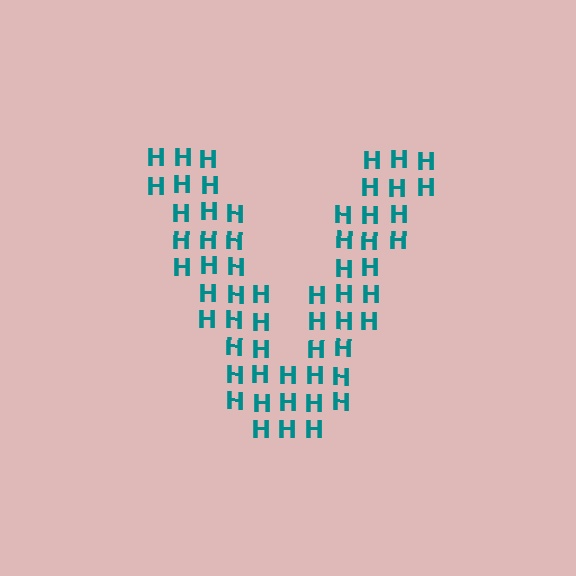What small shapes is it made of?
It is made of small letter H's.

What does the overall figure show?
The overall figure shows the letter V.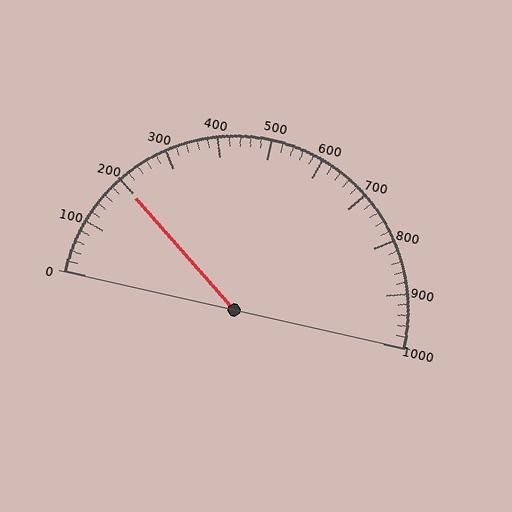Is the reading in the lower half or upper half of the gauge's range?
The reading is in the lower half of the range (0 to 1000).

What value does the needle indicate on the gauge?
The needle indicates approximately 200.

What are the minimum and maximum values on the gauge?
The gauge ranges from 0 to 1000.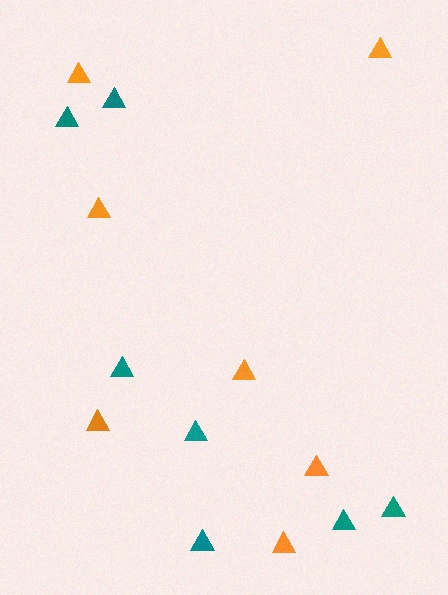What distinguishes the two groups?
There are 2 groups: one group of teal triangles (7) and one group of orange triangles (7).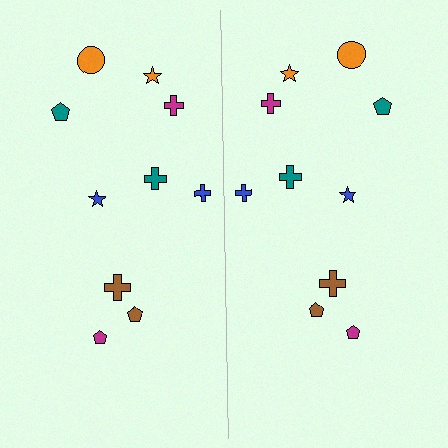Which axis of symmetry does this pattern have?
The pattern has a vertical axis of symmetry running through the center of the image.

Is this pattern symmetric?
Yes, this pattern has bilateral (reflection) symmetry.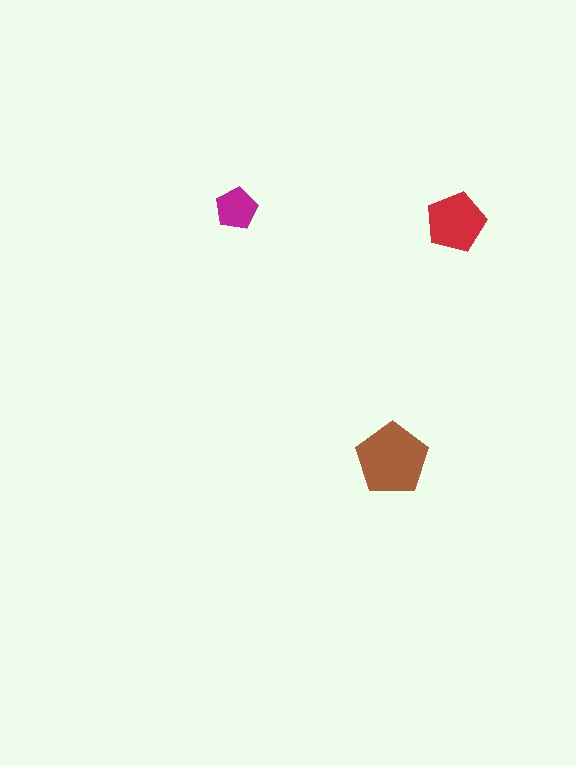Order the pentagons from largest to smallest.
the brown one, the red one, the magenta one.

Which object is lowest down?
The brown pentagon is bottommost.